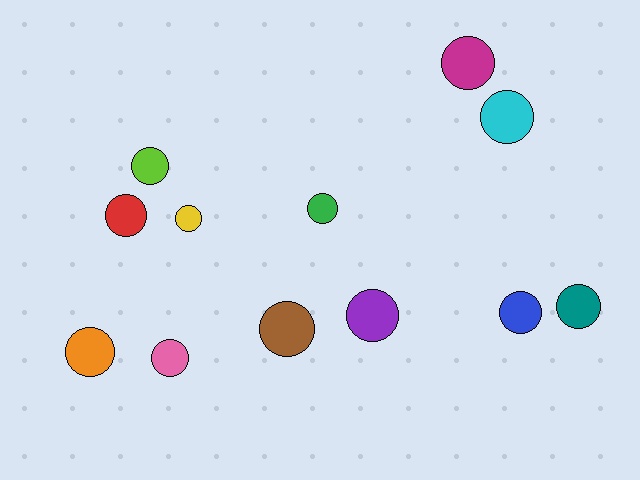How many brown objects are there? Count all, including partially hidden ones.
There is 1 brown object.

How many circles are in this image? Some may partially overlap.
There are 12 circles.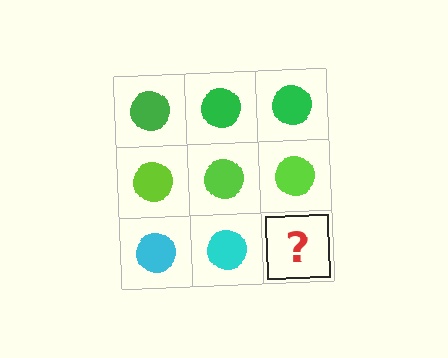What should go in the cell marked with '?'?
The missing cell should contain a cyan circle.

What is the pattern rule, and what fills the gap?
The rule is that each row has a consistent color. The gap should be filled with a cyan circle.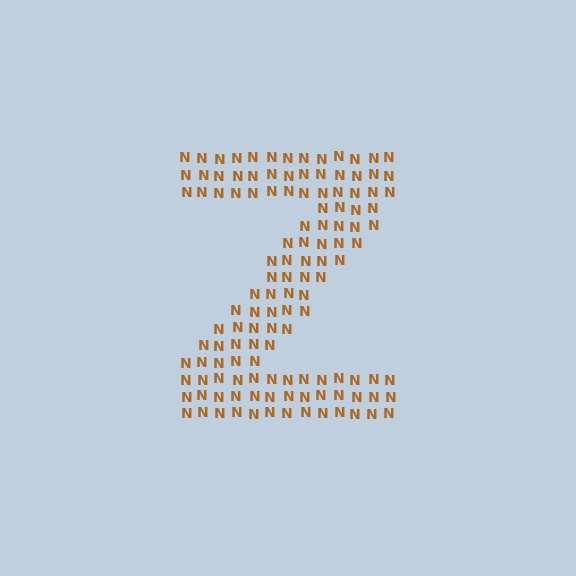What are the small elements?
The small elements are letter N's.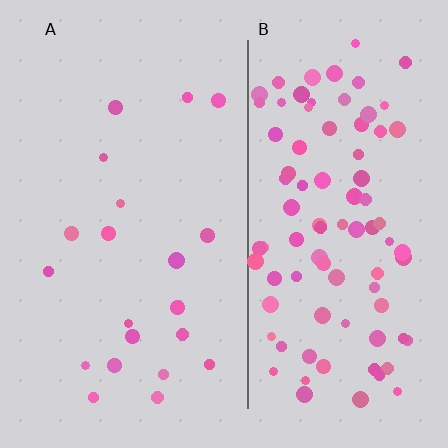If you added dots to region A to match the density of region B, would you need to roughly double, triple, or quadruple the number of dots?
Approximately quadruple.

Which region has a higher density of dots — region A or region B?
B (the right).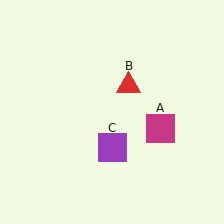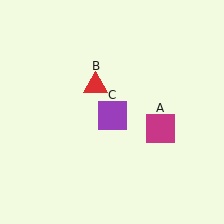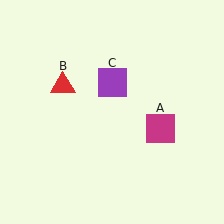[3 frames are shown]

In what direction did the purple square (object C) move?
The purple square (object C) moved up.